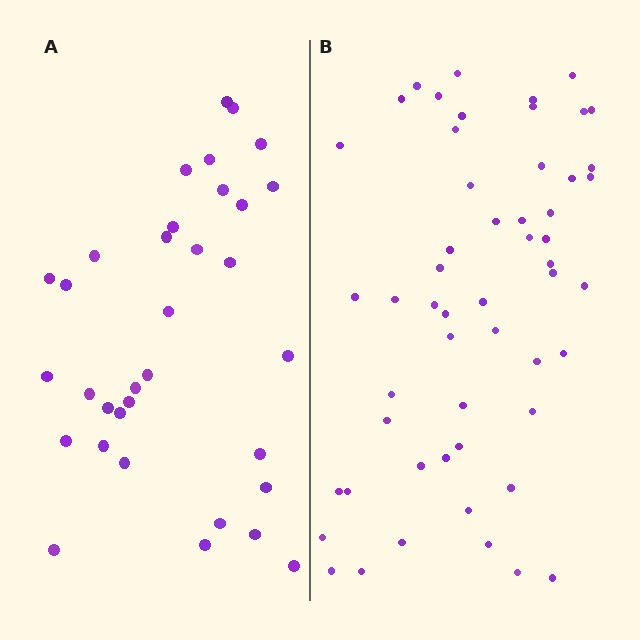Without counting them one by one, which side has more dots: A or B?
Region B (the right region) has more dots.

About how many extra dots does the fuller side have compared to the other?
Region B has approximately 20 more dots than region A.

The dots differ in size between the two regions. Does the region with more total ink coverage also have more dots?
No. Region A has more total ink coverage because its dots are larger, but region B actually contains more individual dots. Total area can be misleading — the number of items is what matters here.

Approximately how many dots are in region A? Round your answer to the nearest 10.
About 30 dots. (The exact count is 34, which rounds to 30.)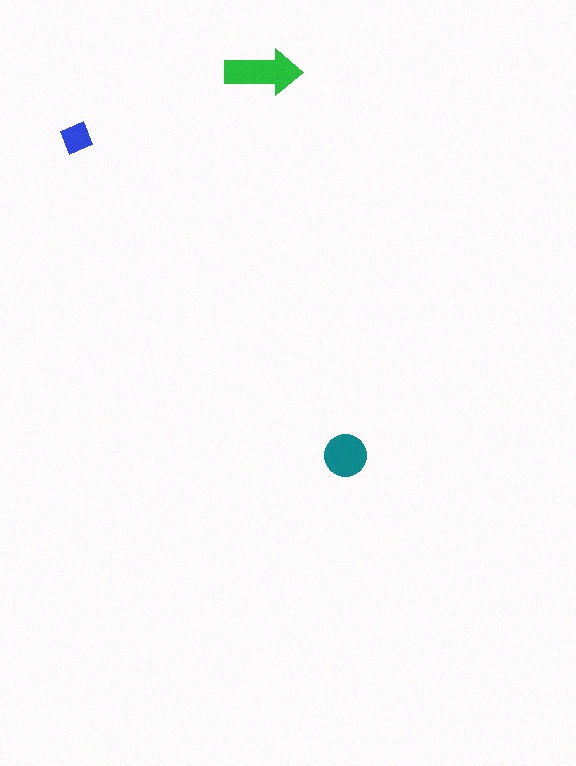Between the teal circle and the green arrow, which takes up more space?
The green arrow.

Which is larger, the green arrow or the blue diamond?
The green arrow.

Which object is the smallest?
The blue diamond.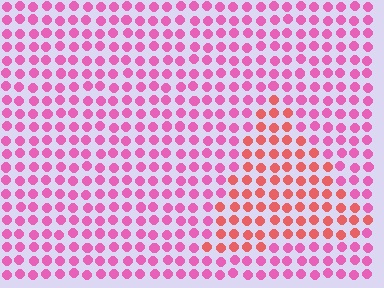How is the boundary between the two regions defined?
The boundary is defined purely by a slight shift in hue (about 37 degrees). Spacing, size, and orientation are identical on both sides.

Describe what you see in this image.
The image is filled with small pink elements in a uniform arrangement. A triangle-shaped region is visible where the elements are tinted to a slightly different hue, forming a subtle color boundary.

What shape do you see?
I see a triangle.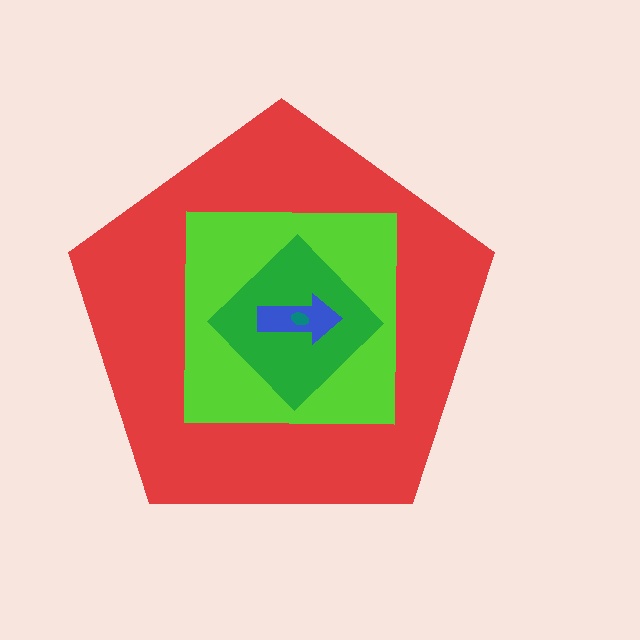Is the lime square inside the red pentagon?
Yes.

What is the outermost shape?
The red pentagon.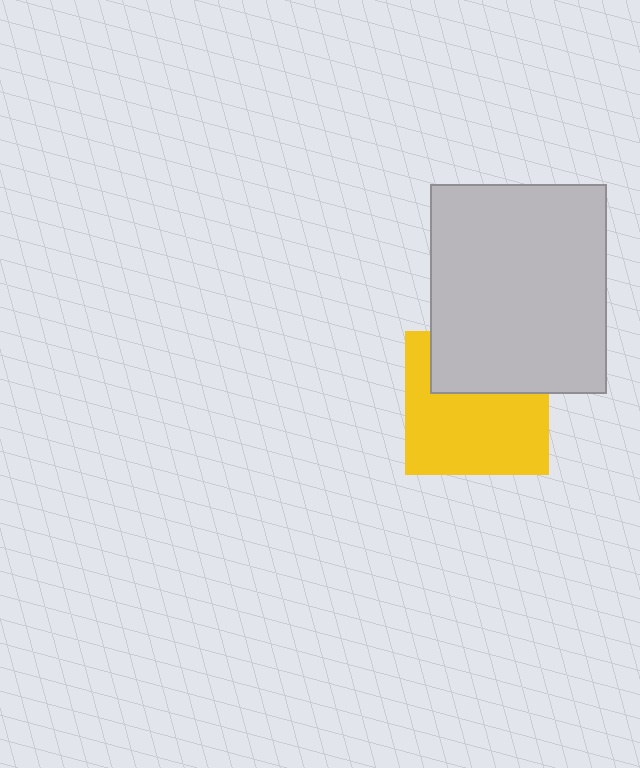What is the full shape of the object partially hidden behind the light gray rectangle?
The partially hidden object is a yellow square.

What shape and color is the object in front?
The object in front is a light gray rectangle.